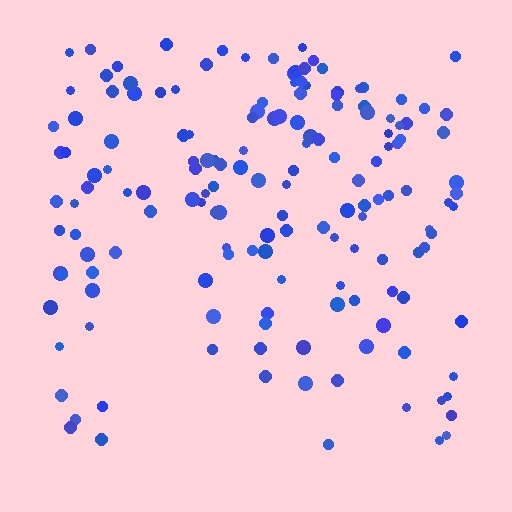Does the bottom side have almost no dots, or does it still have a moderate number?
Still a moderate number, just noticeably fewer than the top.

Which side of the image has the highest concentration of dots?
The top.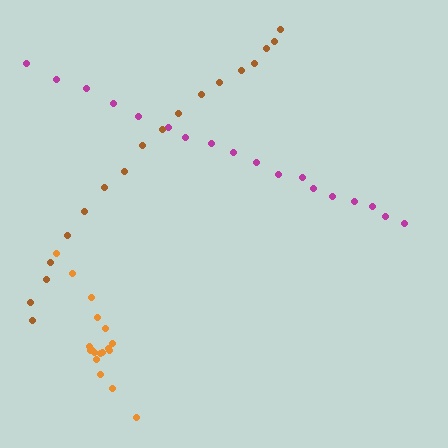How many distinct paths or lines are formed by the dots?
There are 3 distinct paths.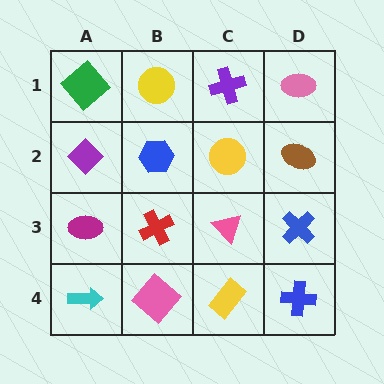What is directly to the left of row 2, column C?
A blue hexagon.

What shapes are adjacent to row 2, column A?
A green diamond (row 1, column A), a magenta ellipse (row 3, column A), a blue hexagon (row 2, column B).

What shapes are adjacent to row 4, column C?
A pink triangle (row 3, column C), a pink diamond (row 4, column B), a blue cross (row 4, column D).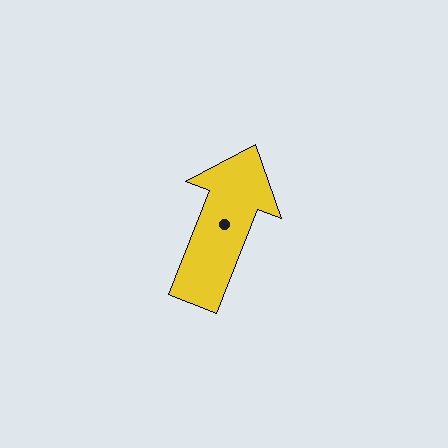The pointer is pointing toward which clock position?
Roughly 1 o'clock.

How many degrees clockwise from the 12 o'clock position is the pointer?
Approximately 21 degrees.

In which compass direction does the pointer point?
North.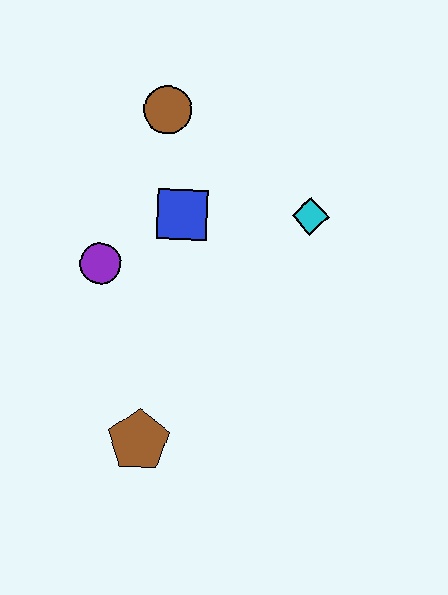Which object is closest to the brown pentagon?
The purple circle is closest to the brown pentagon.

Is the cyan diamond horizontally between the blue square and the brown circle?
No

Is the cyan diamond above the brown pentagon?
Yes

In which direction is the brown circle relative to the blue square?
The brown circle is above the blue square.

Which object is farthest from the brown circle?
The brown pentagon is farthest from the brown circle.